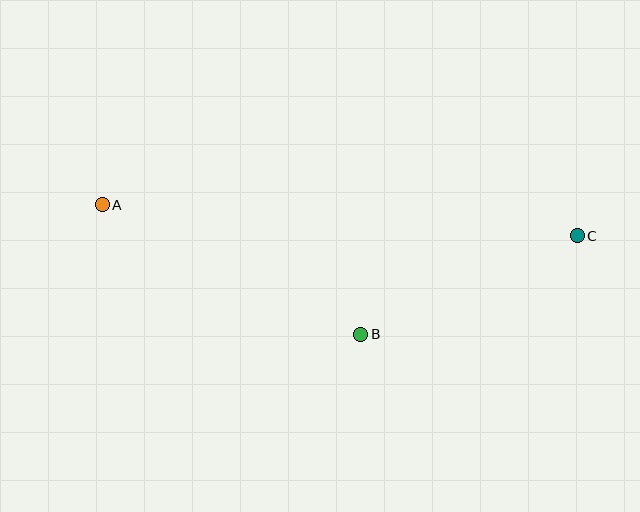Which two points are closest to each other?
Points B and C are closest to each other.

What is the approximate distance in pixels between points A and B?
The distance between A and B is approximately 289 pixels.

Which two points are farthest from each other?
Points A and C are farthest from each other.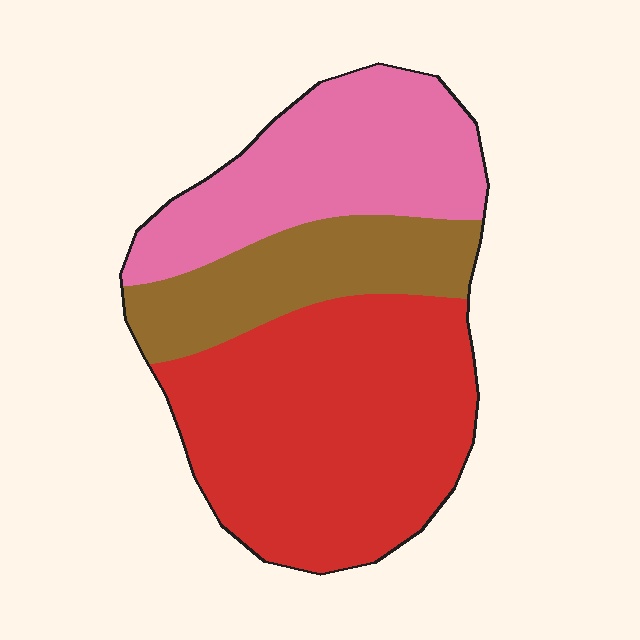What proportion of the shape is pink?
Pink takes up about one third (1/3) of the shape.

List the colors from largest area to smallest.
From largest to smallest: red, pink, brown.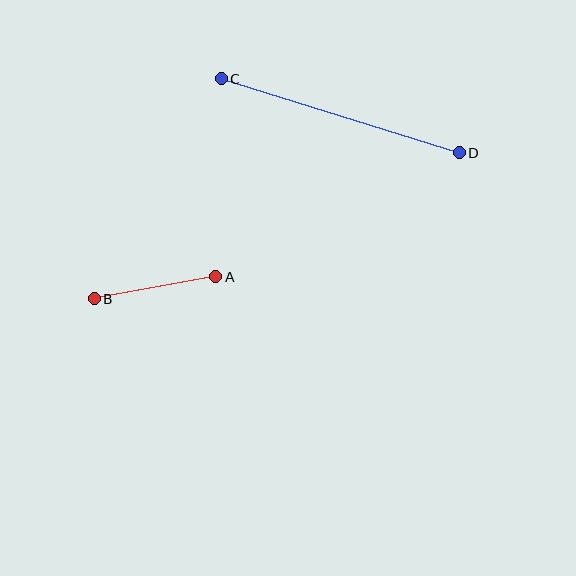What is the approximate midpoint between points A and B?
The midpoint is at approximately (155, 288) pixels.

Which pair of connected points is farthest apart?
Points C and D are farthest apart.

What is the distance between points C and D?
The distance is approximately 249 pixels.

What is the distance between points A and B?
The distance is approximately 124 pixels.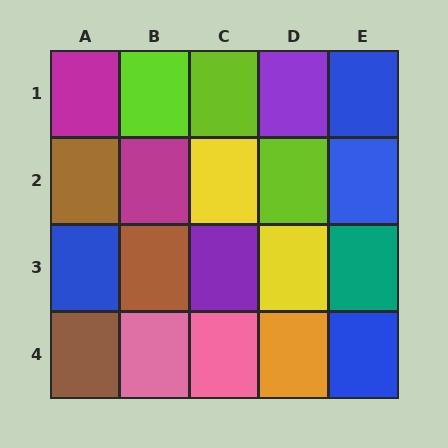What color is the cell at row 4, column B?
Pink.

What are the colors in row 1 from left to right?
Magenta, lime, lime, purple, blue.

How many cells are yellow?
2 cells are yellow.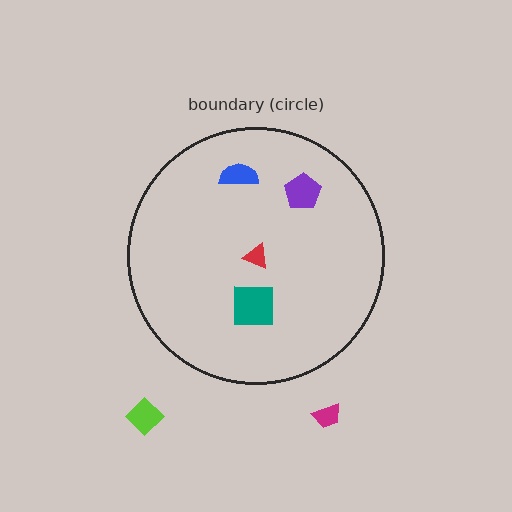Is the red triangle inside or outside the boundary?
Inside.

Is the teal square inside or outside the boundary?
Inside.